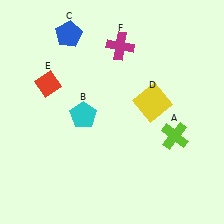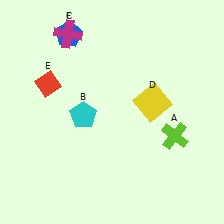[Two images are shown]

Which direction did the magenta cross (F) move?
The magenta cross (F) moved left.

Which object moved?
The magenta cross (F) moved left.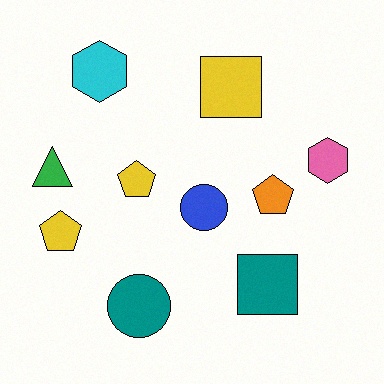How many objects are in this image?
There are 10 objects.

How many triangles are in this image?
There is 1 triangle.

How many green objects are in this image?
There is 1 green object.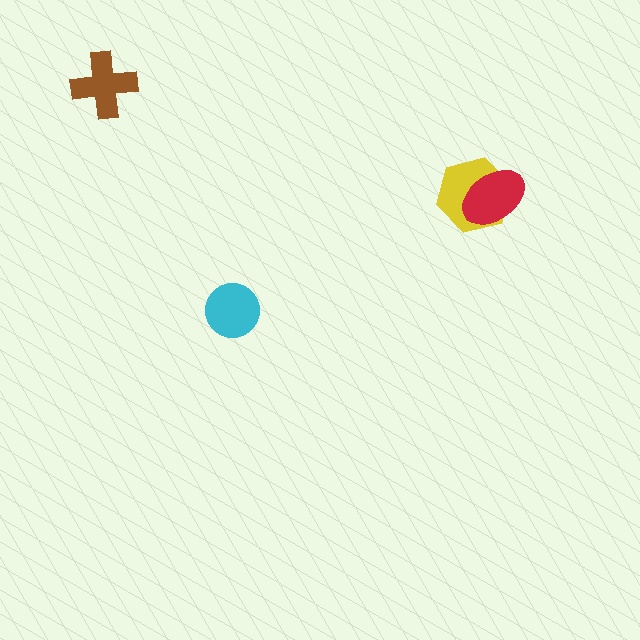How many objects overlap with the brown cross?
0 objects overlap with the brown cross.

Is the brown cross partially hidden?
No, no other shape covers it.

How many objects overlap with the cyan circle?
0 objects overlap with the cyan circle.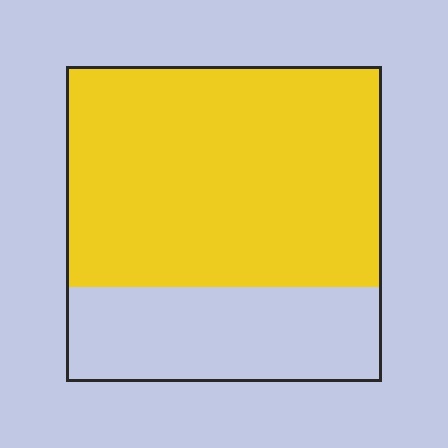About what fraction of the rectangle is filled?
About two thirds (2/3).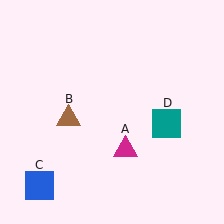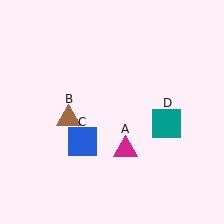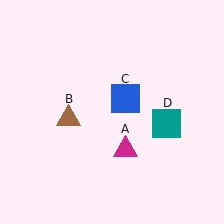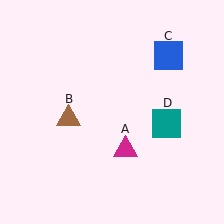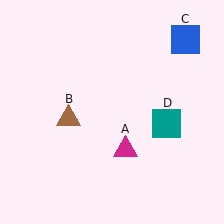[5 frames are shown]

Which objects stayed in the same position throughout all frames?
Magenta triangle (object A) and brown triangle (object B) and teal square (object D) remained stationary.